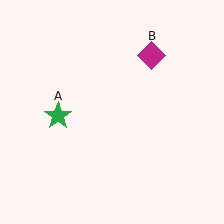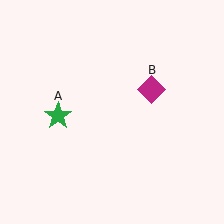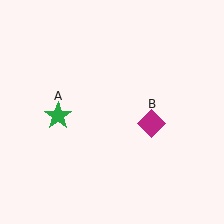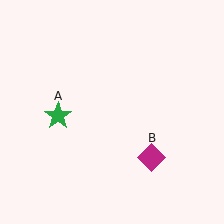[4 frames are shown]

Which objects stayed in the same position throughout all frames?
Green star (object A) remained stationary.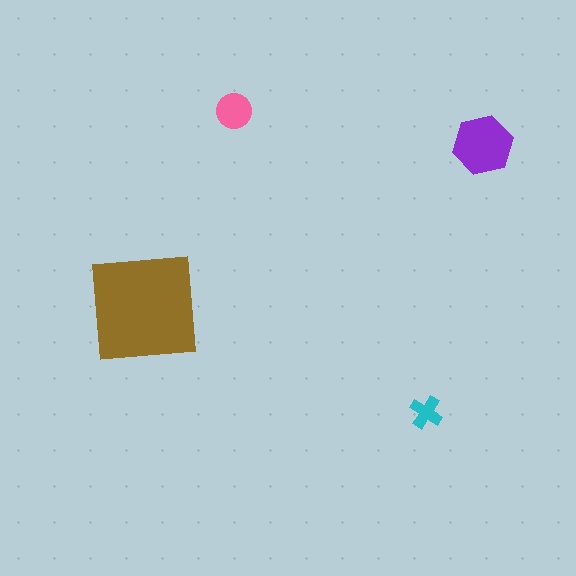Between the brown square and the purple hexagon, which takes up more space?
The brown square.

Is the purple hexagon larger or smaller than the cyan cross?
Larger.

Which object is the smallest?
The cyan cross.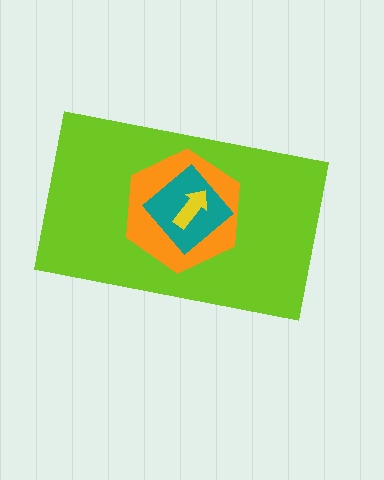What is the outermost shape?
The lime rectangle.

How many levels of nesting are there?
4.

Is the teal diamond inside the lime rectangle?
Yes.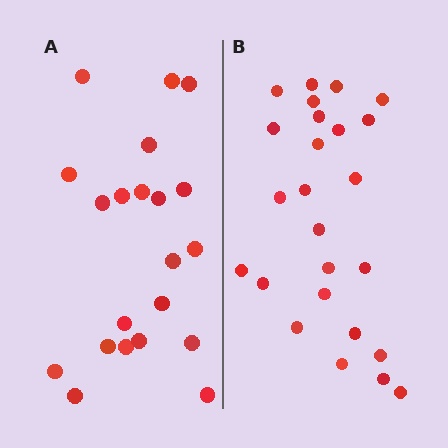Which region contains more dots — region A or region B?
Region B (the right region) has more dots.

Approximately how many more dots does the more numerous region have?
Region B has about 4 more dots than region A.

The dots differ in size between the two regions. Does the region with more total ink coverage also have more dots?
No. Region A has more total ink coverage because its dots are larger, but region B actually contains more individual dots. Total area can be misleading — the number of items is what matters here.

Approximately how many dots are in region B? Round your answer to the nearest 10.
About 20 dots. (The exact count is 25, which rounds to 20.)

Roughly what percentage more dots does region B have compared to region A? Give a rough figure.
About 20% more.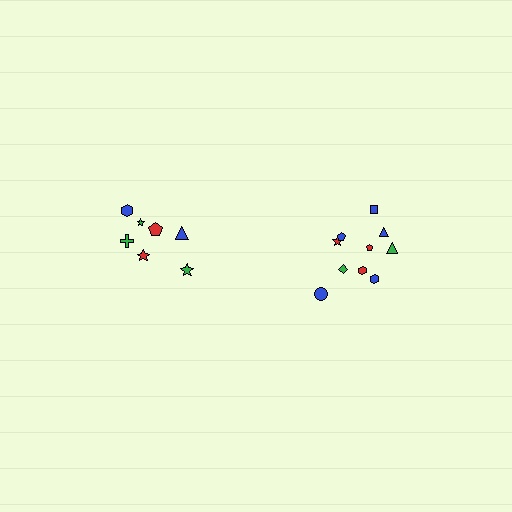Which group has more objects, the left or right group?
The right group.